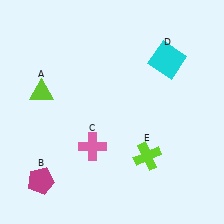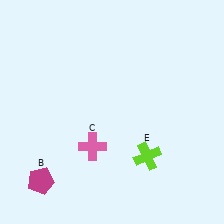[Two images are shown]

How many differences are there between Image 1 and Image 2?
There are 2 differences between the two images.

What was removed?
The lime triangle (A), the cyan square (D) were removed in Image 2.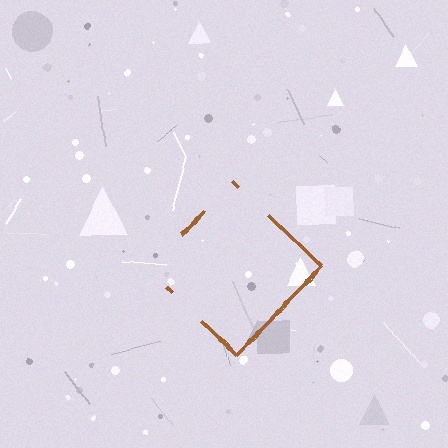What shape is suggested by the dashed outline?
The dashed outline suggests a diamond.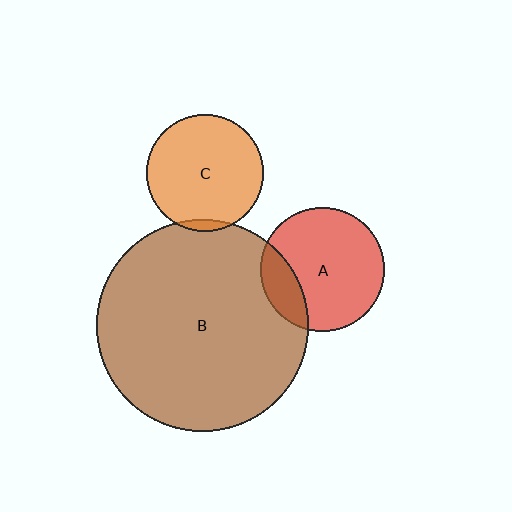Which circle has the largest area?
Circle B (brown).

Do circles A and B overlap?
Yes.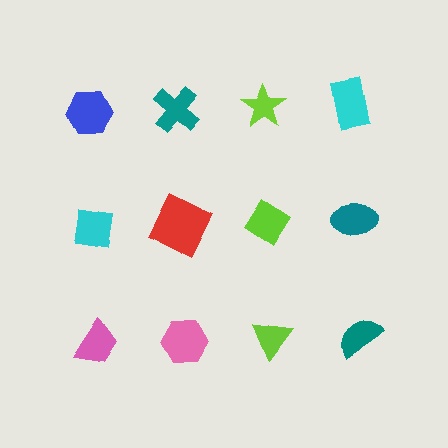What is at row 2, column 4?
A teal ellipse.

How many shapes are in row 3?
4 shapes.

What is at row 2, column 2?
A red square.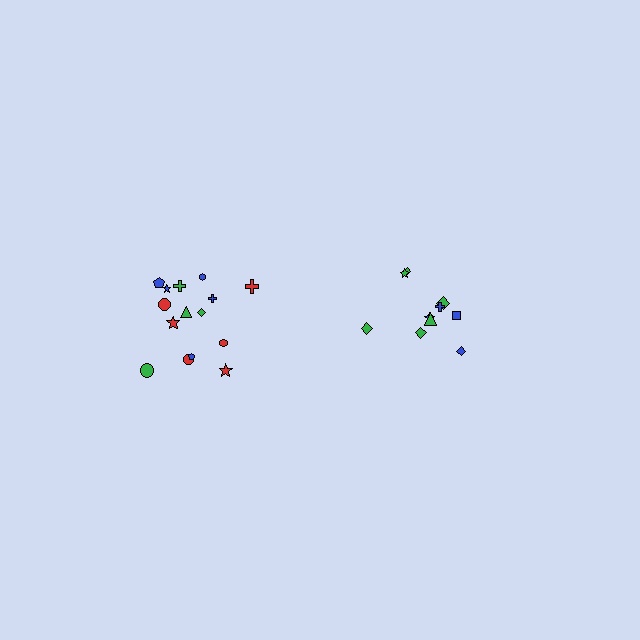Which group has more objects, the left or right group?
The left group.